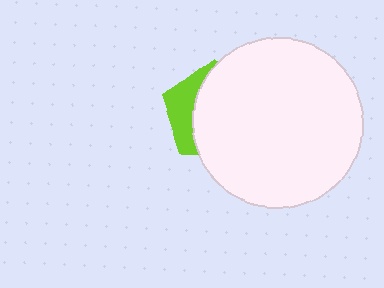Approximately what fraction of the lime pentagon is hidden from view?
Roughly 70% of the lime pentagon is hidden behind the white circle.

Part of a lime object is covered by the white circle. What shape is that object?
It is a pentagon.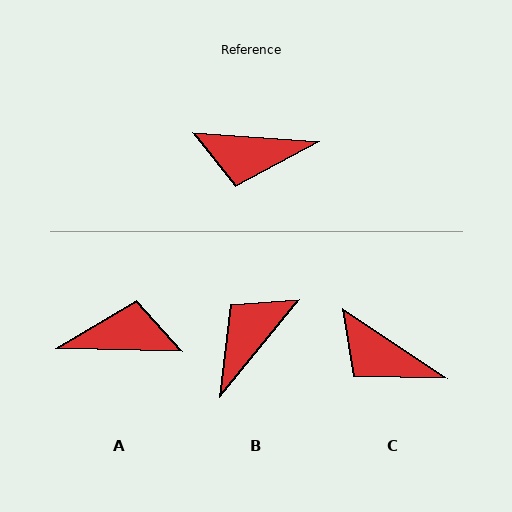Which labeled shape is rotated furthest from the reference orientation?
A, about 177 degrees away.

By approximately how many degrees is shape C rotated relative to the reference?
Approximately 30 degrees clockwise.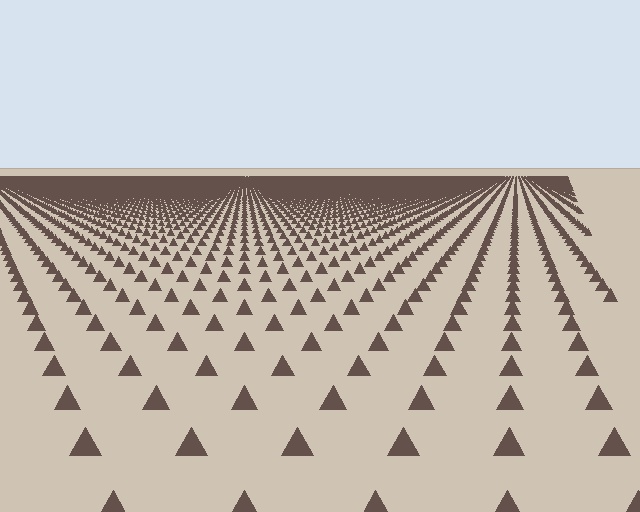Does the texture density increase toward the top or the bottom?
Density increases toward the top.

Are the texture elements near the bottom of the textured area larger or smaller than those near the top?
Larger. Near the bottom, elements are closer to the viewer and appear at a bigger on-screen size.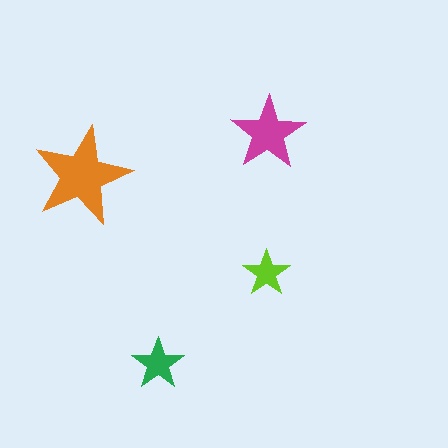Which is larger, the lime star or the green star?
The green one.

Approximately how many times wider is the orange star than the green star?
About 2 times wider.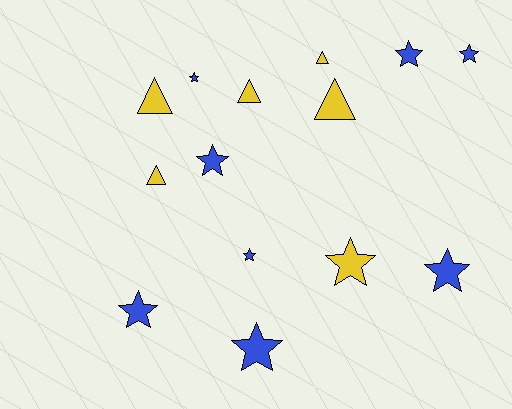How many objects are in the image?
There are 14 objects.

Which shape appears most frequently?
Star, with 9 objects.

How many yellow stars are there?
There is 1 yellow star.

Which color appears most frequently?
Blue, with 8 objects.